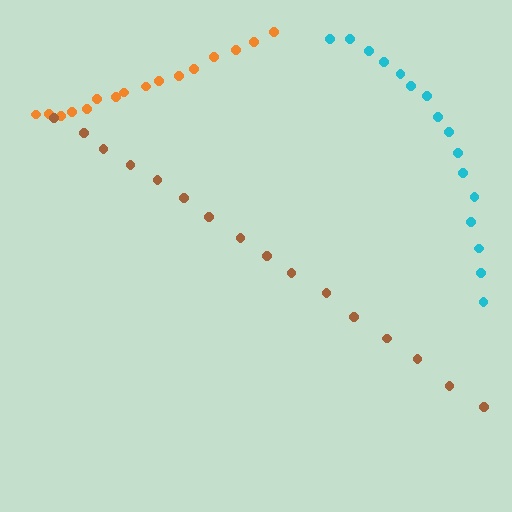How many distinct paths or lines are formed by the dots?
There are 3 distinct paths.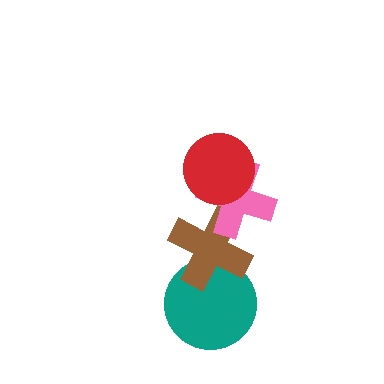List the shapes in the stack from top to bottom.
From top to bottom: the red circle, the pink cross, the brown cross, the teal circle.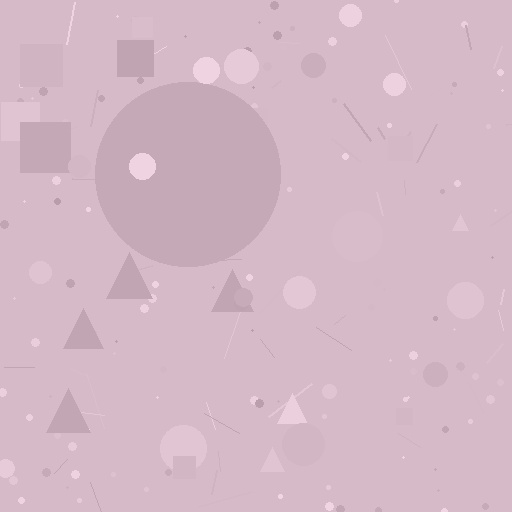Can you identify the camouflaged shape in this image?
The camouflaged shape is a circle.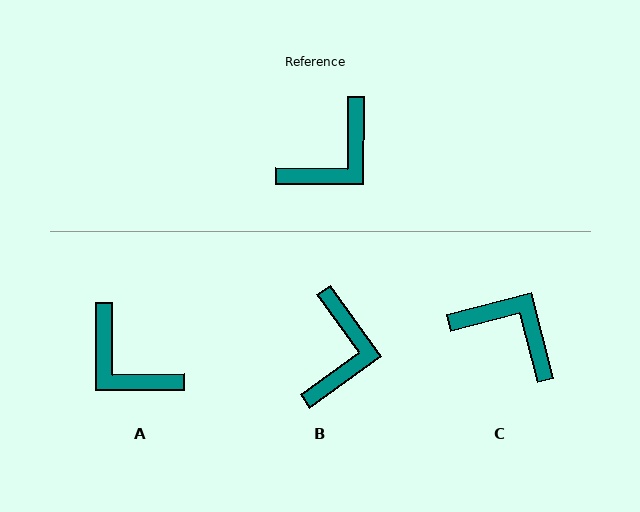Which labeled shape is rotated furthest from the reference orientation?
C, about 105 degrees away.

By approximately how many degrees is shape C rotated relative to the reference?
Approximately 105 degrees counter-clockwise.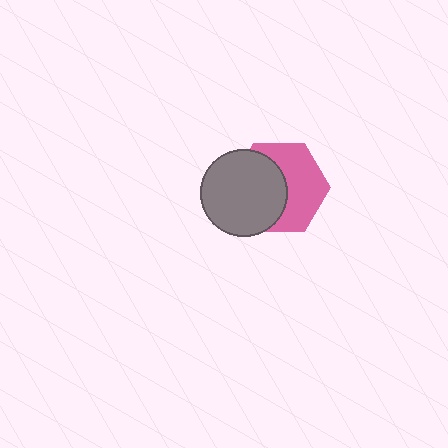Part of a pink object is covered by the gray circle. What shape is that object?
It is a hexagon.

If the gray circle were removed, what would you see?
You would see the complete pink hexagon.